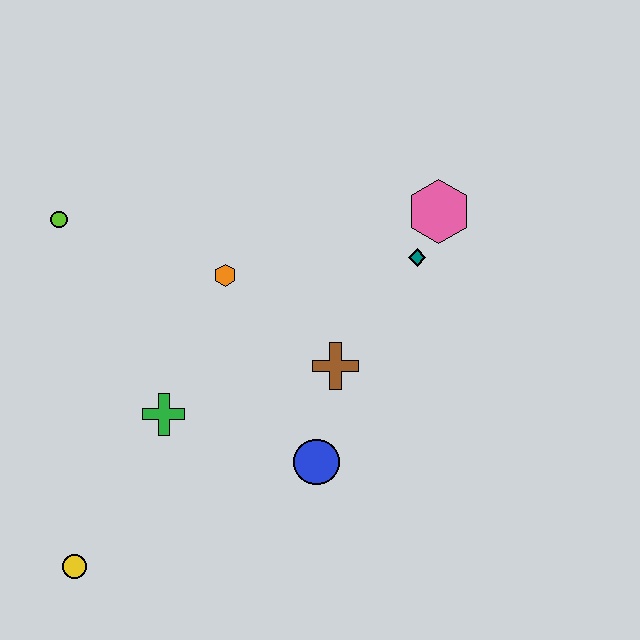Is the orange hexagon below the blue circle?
No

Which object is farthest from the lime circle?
The pink hexagon is farthest from the lime circle.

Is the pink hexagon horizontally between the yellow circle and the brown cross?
No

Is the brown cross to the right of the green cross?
Yes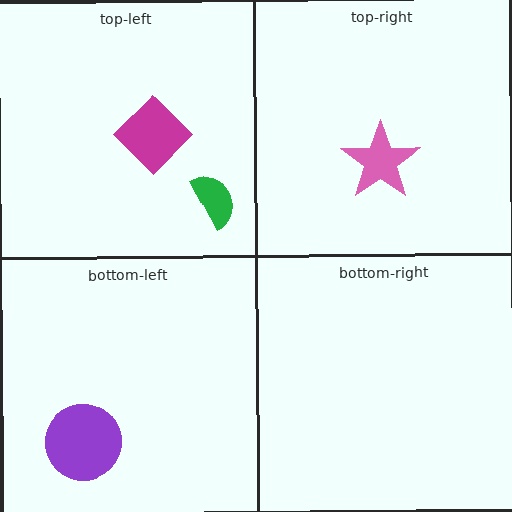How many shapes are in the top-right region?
1.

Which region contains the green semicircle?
The top-left region.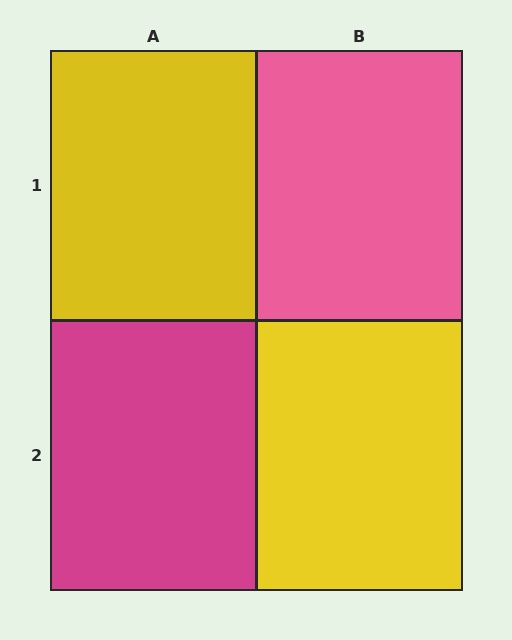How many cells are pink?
1 cell is pink.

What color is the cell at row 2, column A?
Magenta.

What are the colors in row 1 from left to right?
Yellow, pink.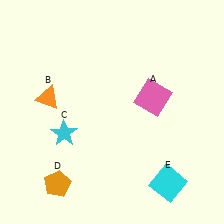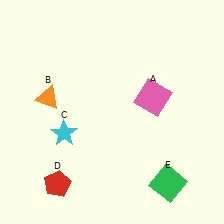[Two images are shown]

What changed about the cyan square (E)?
In Image 1, E is cyan. In Image 2, it changed to green.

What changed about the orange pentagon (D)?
In Image 1, D is orange. In Image 2, it changed to red.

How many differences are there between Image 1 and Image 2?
There are 2 differences between the two images.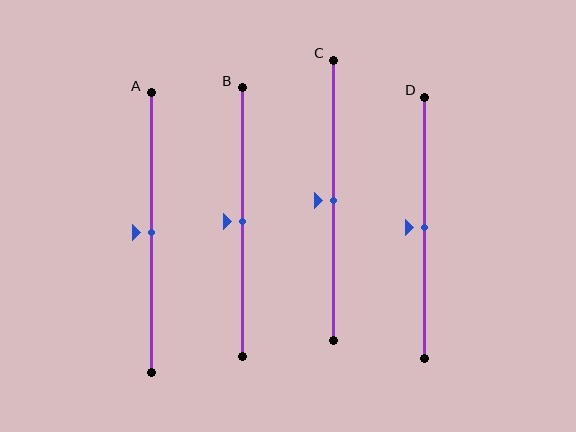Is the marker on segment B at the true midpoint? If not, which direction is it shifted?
Yes, the marker on segment B is at the true midpoint.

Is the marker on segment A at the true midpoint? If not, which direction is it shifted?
Yes, the marker on segment A is at the true midpoint.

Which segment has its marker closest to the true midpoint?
Segment A has its marker closest to the true midpoint.